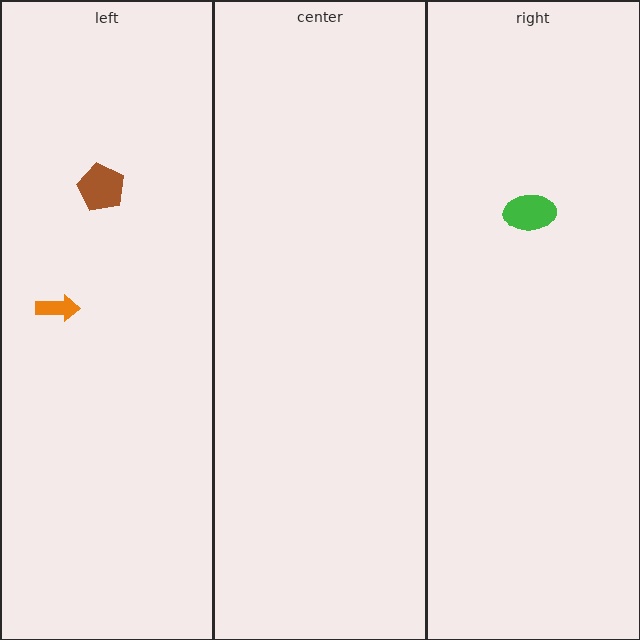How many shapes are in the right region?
1.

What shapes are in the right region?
The green ellipse.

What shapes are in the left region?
The orange arrow, the brown pentagon.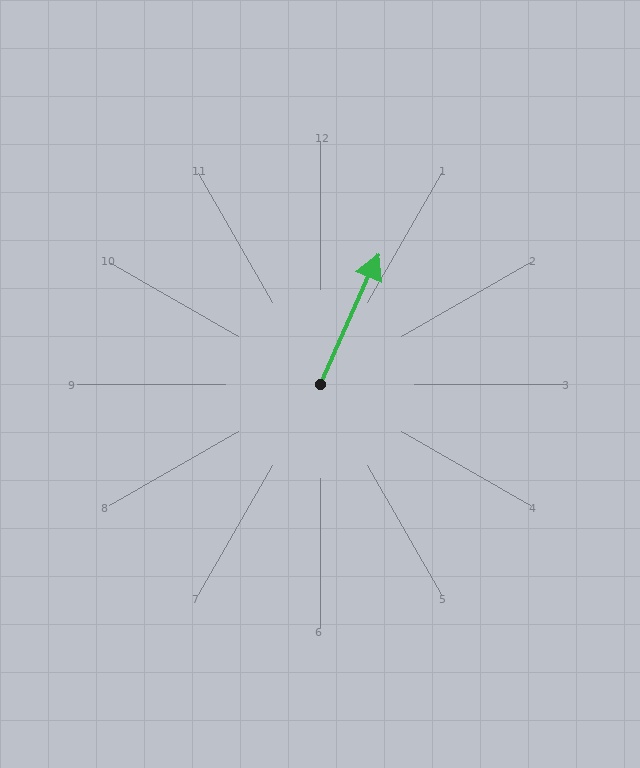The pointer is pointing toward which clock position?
Roughly 1 o'clock.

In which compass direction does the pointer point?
Northeast.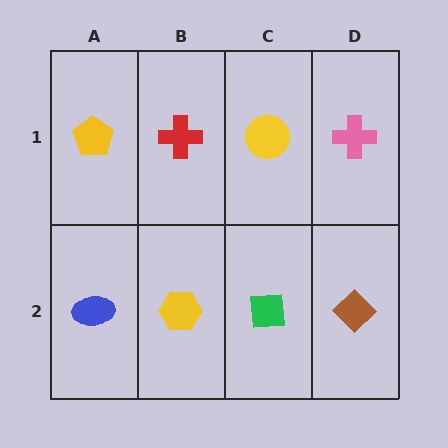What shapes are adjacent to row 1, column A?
A blue ellipse (row 2, column A), a red cross (row 1, column B).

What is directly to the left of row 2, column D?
A green square.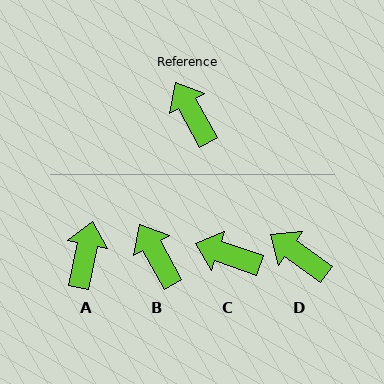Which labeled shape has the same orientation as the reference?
B.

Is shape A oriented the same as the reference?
No, it is off by about 40 degrees.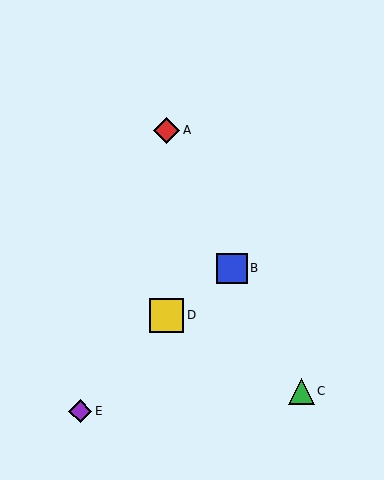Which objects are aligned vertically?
Objects A, D are aligned vertically.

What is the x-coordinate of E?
Object E is at x≈80.